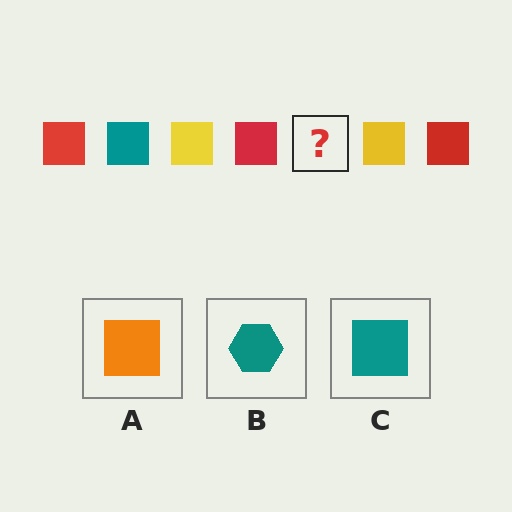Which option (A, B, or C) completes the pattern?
C.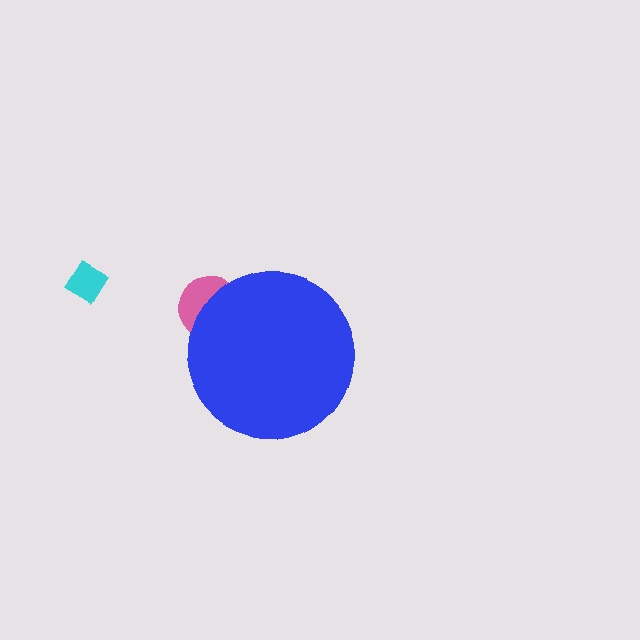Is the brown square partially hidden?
Yes, the brown square is partially hidden behind the blue circle.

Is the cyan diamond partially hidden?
No, the cyan diamond is fully visible.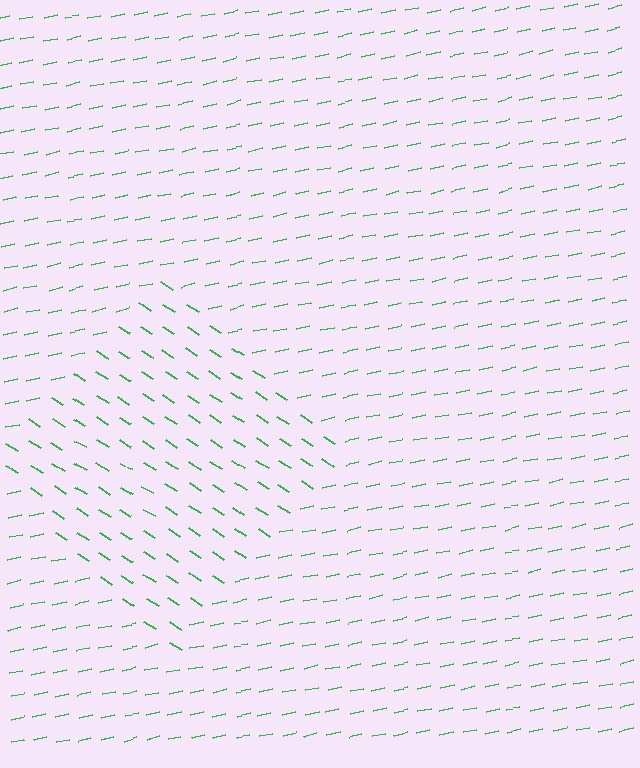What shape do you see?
I see a diamond.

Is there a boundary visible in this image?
Yes, there is a texture boundary formed by a change in line orientation.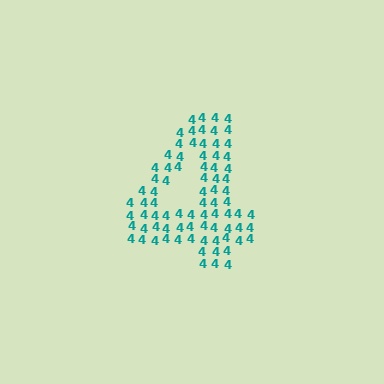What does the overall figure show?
The overall figure shows the digit 4.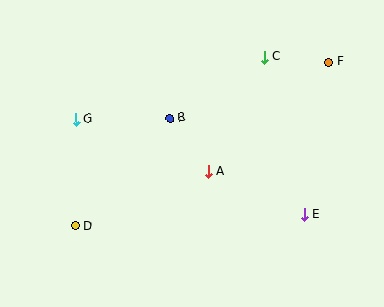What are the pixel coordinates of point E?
Point E is at (304, 214).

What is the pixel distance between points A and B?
The distance between A and B is 66 pixels.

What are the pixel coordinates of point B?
Point B is at (170, 118).